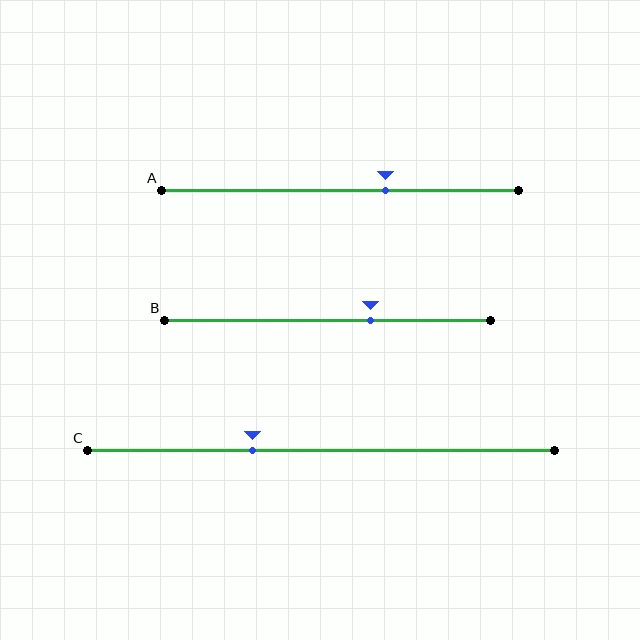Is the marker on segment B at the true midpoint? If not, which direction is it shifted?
No, the marker on segment B is shifted to the right by about 13% of the segment length.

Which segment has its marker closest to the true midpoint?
Segment A has its marker closest to the true midpoint.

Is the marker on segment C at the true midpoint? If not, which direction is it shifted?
No, the marker on segment C is shifted to the left by about 15% of the segment length.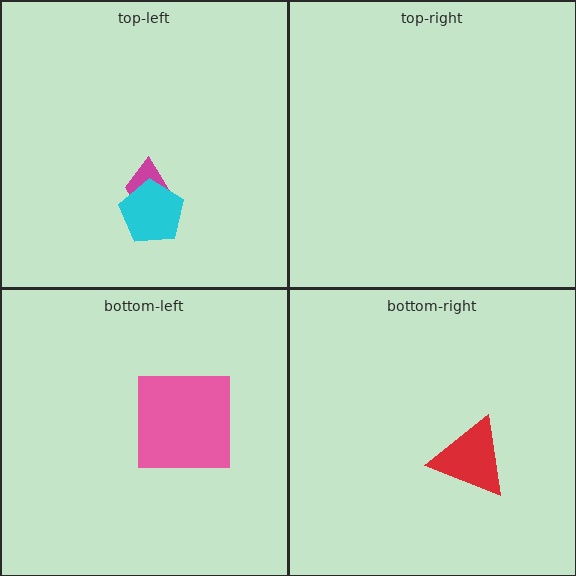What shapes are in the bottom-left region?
The pink square.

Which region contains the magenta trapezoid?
The top-left region.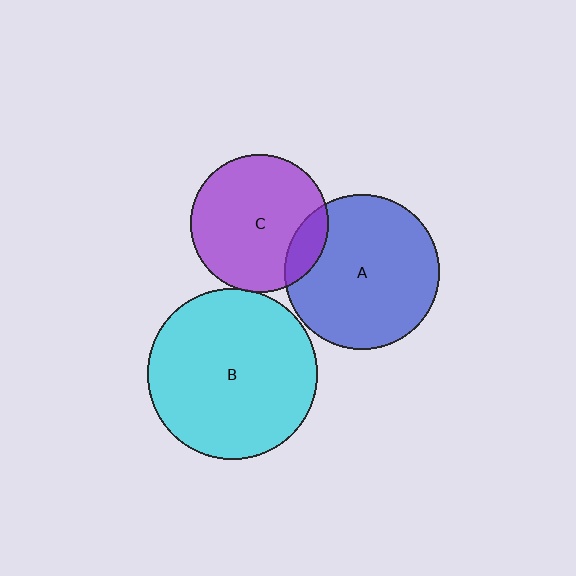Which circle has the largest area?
Circle B (cyan).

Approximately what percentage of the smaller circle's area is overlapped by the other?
Approximately 15%.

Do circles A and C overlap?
Yes.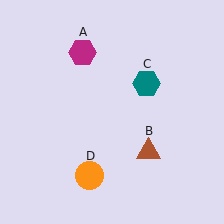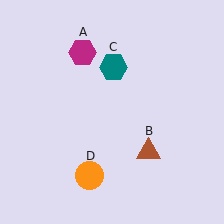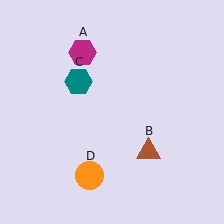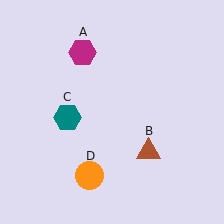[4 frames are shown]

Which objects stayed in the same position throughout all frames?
Magenta hexagon (object A) and brown triangle (object B) and orange circle (object D) remained stationary.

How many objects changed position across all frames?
1 object changed position: teal hexagon (object C).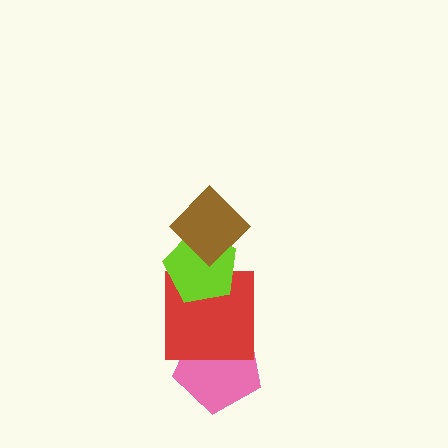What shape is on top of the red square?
The lime pentagon is on top of the red square.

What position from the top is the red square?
The red square is 3rd from the top.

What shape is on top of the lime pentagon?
The brown diamond is on top of the lime pentagon.